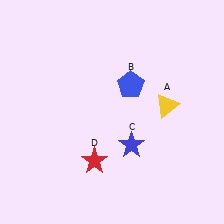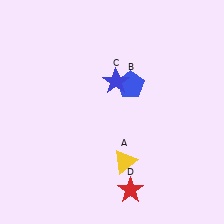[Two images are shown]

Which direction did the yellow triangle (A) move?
The yellow triangle (A) moved down.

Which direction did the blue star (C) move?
The blue star (C) moved up.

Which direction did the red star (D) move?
The red star (D) moved right.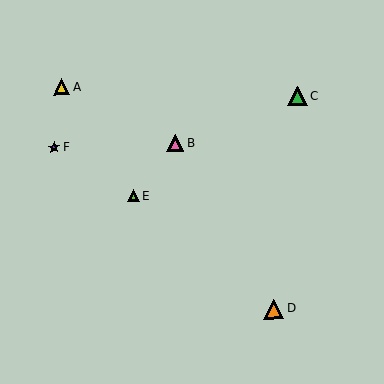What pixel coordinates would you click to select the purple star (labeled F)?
Click at (54, 148) to select the purple star F.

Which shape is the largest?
The orange triangle (labeled D) is the largest.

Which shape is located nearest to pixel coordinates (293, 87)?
The green triangle (labeled C) at (298, 96) is nearest to that location.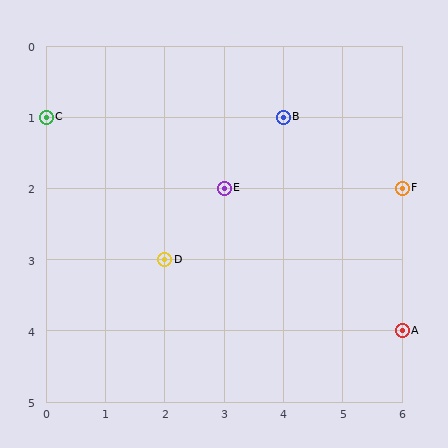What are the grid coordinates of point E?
Point E is at grid coordinates (3, 2).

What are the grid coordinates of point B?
Point B is at grid coordinates (4, 1).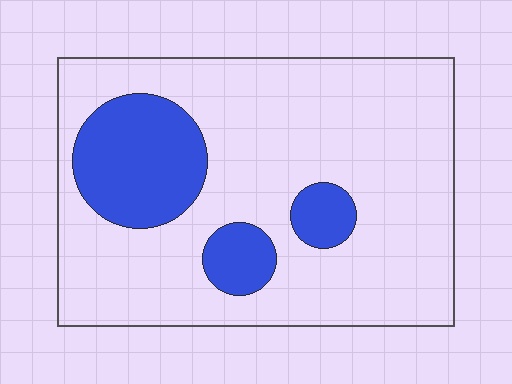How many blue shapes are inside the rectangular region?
3.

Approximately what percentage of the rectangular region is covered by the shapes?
Approximately 20%.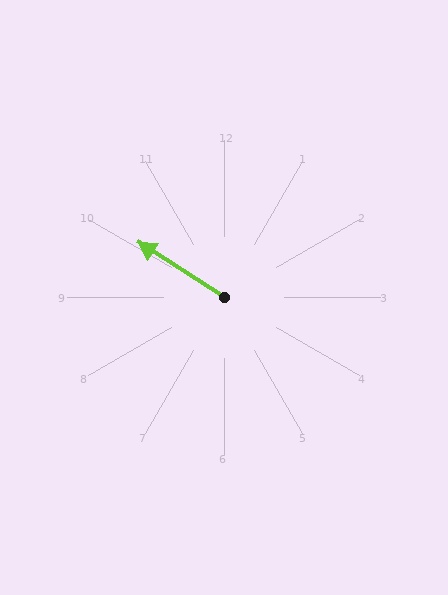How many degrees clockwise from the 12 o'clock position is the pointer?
Approximately 303 degrees.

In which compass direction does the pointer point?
Northwest.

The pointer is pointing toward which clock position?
Roughly 10 o'clock.